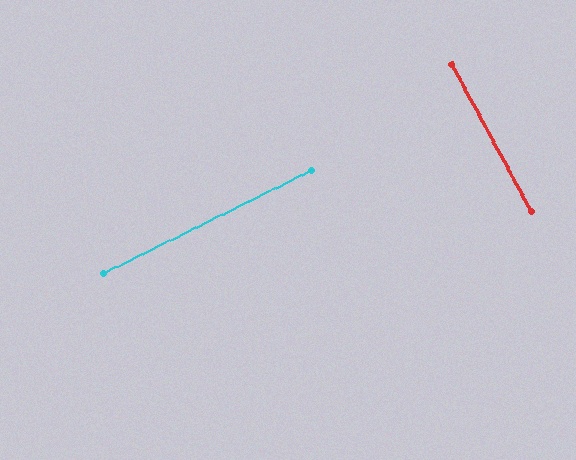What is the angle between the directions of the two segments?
Approximately 88 degrees.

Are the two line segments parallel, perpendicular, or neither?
Perpendicular — they meet at approximately 88°.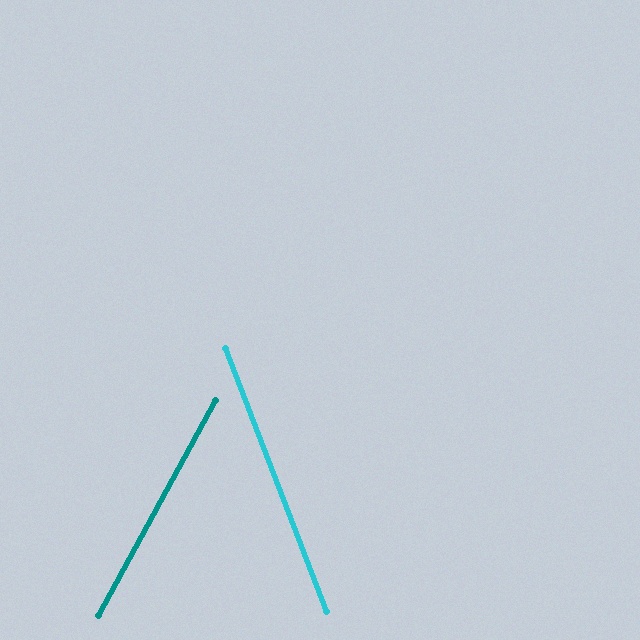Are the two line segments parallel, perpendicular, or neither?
Neither parallel nor perpendicular — they differ by about 49°.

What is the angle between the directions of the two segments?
Approximately 49 degrees.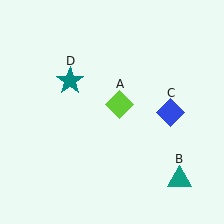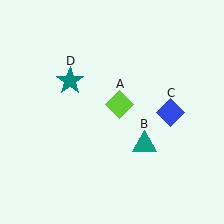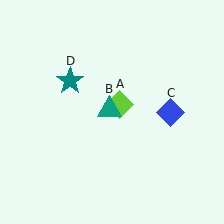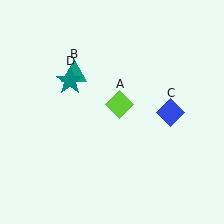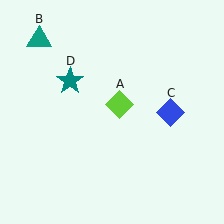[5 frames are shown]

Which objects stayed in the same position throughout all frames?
Lime diamond (object A) and blue diamond (object C) and teal star (object D) remained stationary.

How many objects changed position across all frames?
1 object changed position: teal triangle (object B).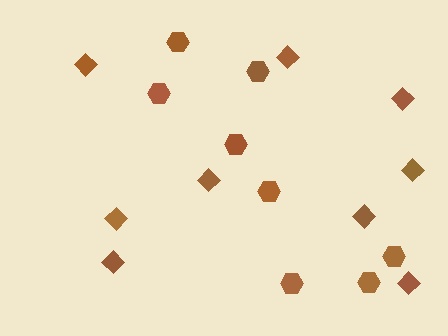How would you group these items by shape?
There are 2 groups: one group of hexagons (8) and one group of diamonds (9).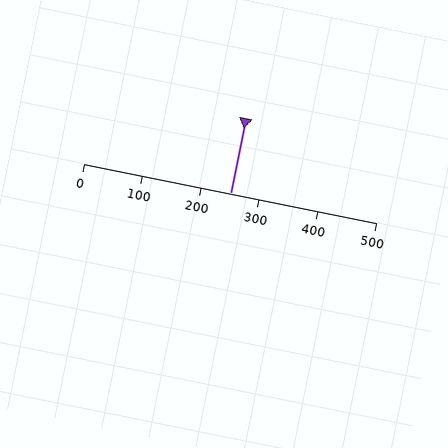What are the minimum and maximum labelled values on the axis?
The axis runs from 0 to 500.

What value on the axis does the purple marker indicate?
The marker indicates approximately 250.